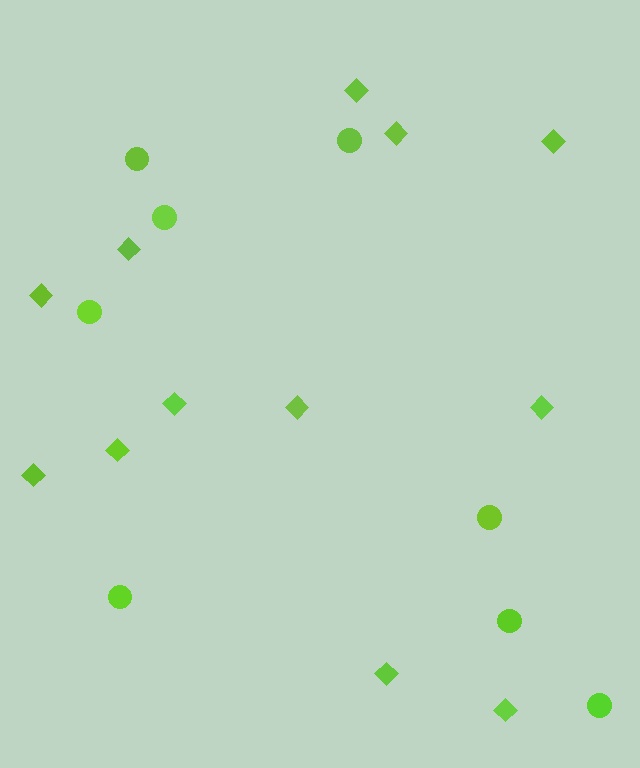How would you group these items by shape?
There are 2 groups: one group of circles (8) and one group of diamonds (12).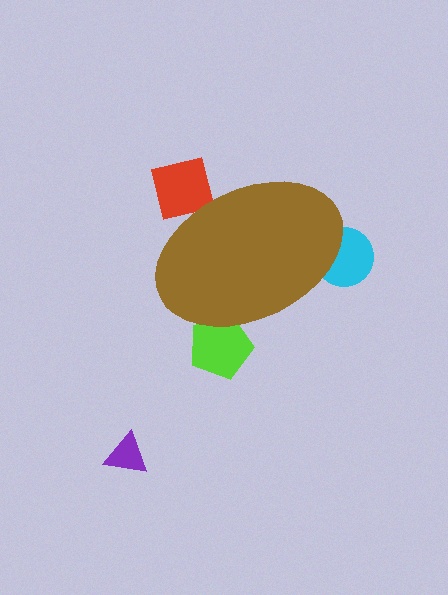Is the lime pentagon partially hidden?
Yes, the lime pentagon is partially hidden behind the brown ellipse.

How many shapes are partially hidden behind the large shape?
3 shapes are partially hidden.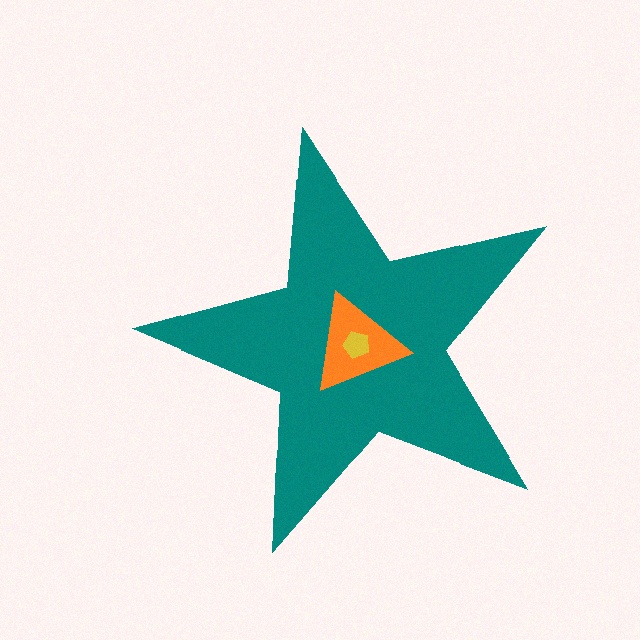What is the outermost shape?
The teal star.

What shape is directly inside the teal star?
The orange triangle.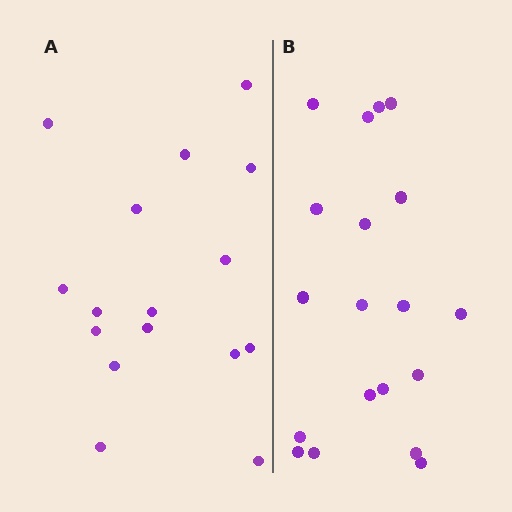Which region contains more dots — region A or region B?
Region B (the right region) has more dots.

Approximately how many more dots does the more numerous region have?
Region B has just a few more — roughly 2 or 3 more dots than region A.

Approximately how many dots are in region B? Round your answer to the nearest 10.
About 20 dots. (The exact count is 19, which rounds to 20.)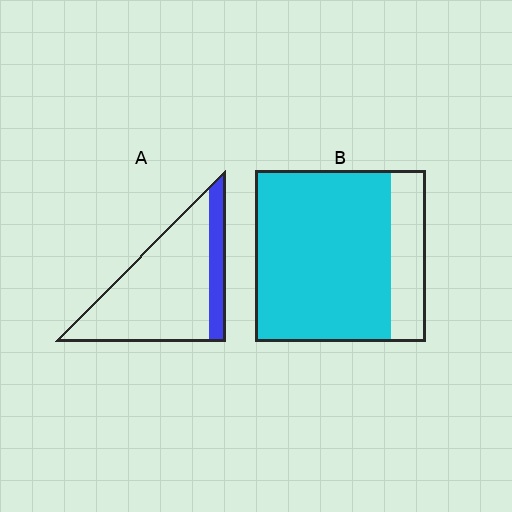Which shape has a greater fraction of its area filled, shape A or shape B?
Shape B.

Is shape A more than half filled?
No.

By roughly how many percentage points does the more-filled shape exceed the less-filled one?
By roughly 60 percentage points (B over A).